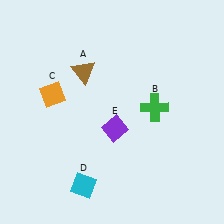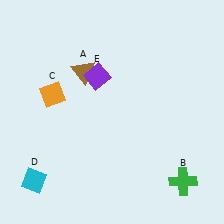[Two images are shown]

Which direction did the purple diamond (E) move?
The purple diamond (E) moved up.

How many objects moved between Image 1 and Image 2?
3 objects moved between the two images.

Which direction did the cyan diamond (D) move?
The cyan diamond (D) moved left.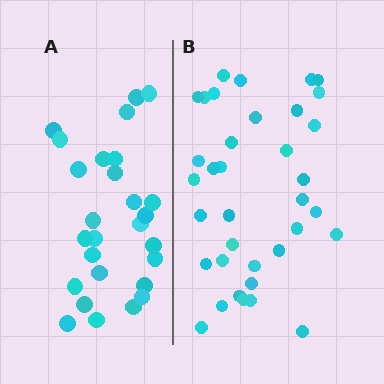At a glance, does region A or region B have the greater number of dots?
Region B (the right region) has more dots.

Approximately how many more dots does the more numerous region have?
Region B has roughly 8 or so more dots than region A.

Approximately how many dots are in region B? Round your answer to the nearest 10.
About 40 dots. (The exact count is 36, which rounds to 40.)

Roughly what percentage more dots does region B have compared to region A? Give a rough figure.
About 35% more.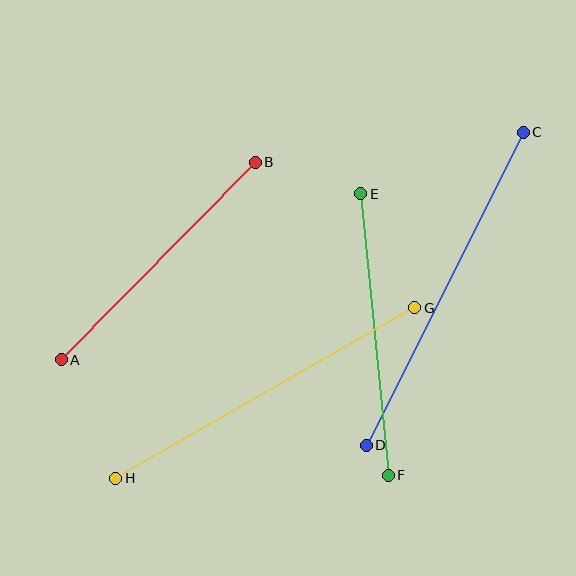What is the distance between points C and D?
The distance is approximately 350 pixels.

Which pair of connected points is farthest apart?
Points C and D are farthest apart.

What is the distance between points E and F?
The distance is approximately 283 pixels.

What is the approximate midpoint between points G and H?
The midpoint is at approximately (265, 393) pixels.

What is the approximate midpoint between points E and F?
The midpoint is at approximately (374, 335) pixels.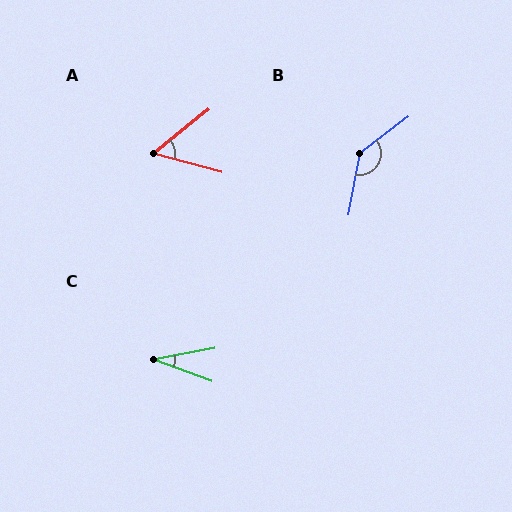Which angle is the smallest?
C, at approximately 31 degrees.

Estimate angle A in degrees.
Approximately 54 degrees.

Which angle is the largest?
B, at approximately 138 degrees.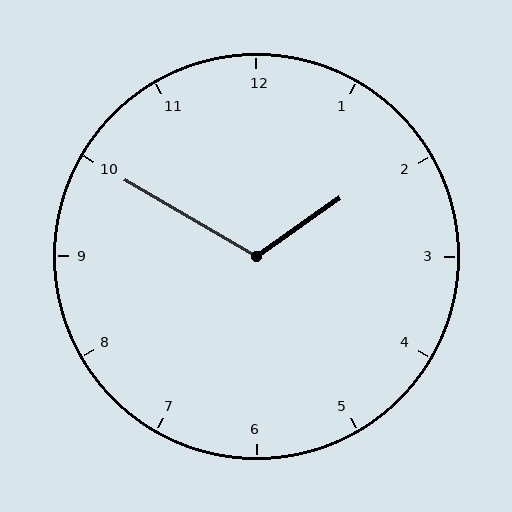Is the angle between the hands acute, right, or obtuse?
It is obtuse.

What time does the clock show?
1:50.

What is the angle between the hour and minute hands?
Approximately 115 degrees.